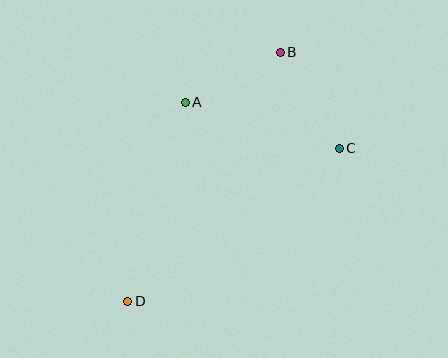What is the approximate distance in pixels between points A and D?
The distance between A and D is approximately 207 pixels.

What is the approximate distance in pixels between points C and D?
The distance between C and D is approximately 261 pixels.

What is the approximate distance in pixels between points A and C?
The distance between A and C is approximately 161 pixels.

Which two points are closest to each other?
Points A and B are closest to each other.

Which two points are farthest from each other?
Points B and D are farthest from each other.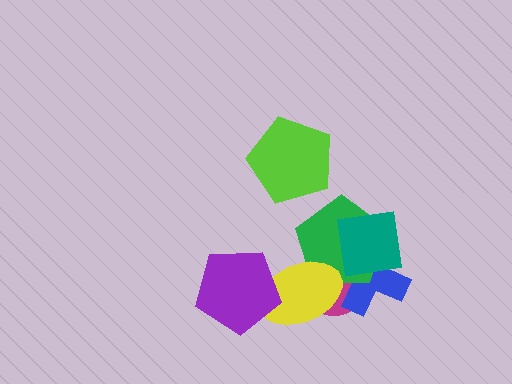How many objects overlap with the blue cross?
4 objects overlap with the blue cross.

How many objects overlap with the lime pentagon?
0 objects overlap with the lime pentagon.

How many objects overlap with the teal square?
3 objects overlap with the teal square.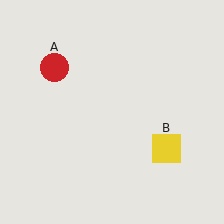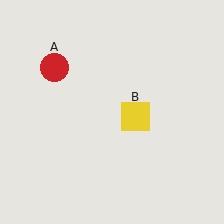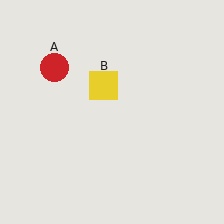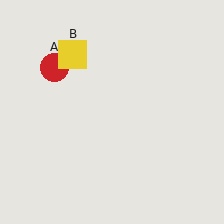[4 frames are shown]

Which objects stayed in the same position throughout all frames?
Red circle (object A) remained stationary.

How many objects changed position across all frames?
1 object changed position: yellow square (object B).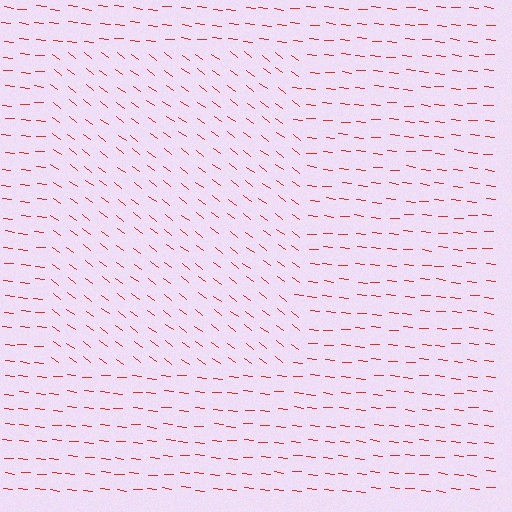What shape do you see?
I see a rectangle.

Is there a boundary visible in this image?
Yes, there is a texture boundary formed by a change in line orientation.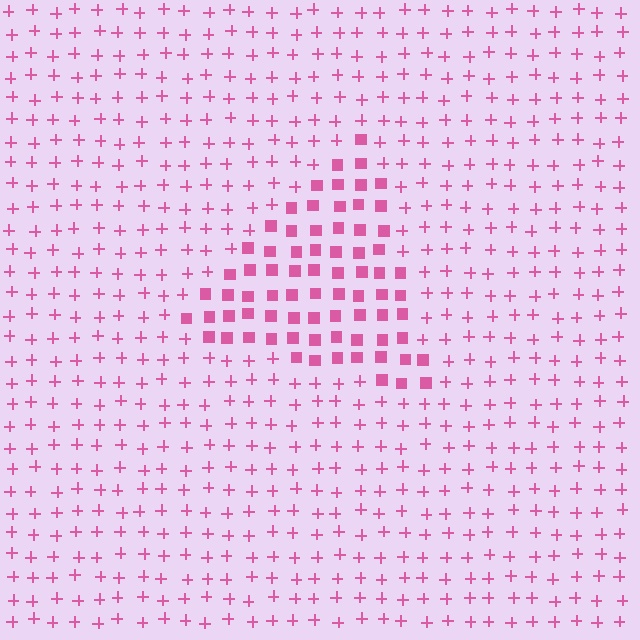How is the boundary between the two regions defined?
The boundary is defined by a change in element shape: squares inside vs. plus signs outside. All elements share the same color and spacing.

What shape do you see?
I see a triangle.